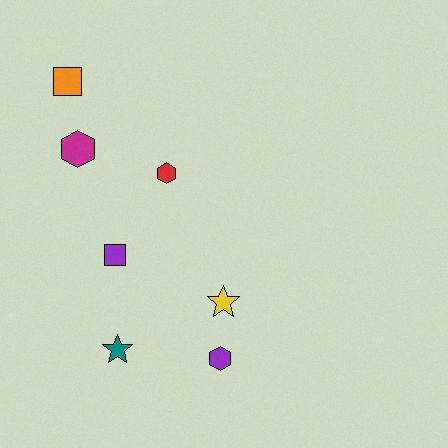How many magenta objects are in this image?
There is 1 magenta object.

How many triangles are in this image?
There are no triangles.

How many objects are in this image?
There are 7 objects.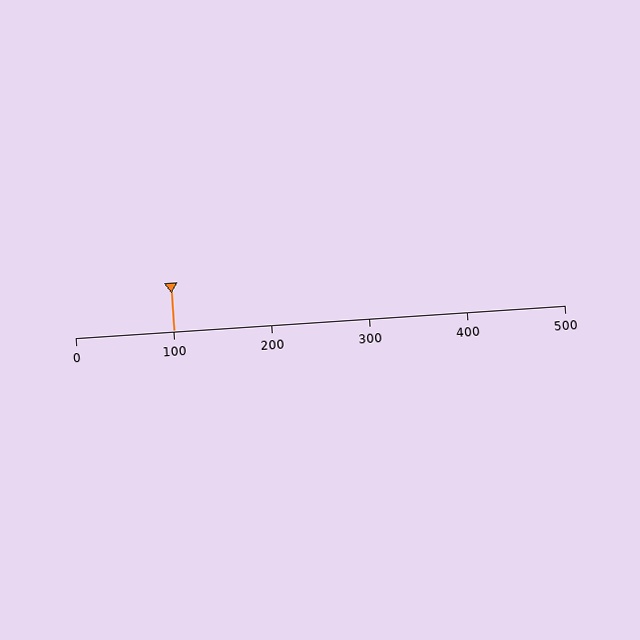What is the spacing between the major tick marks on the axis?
The major ticks are spaced 100 apart.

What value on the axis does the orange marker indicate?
The marker indicates approximately 100.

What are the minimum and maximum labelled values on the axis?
The axis runs from 0 to 500.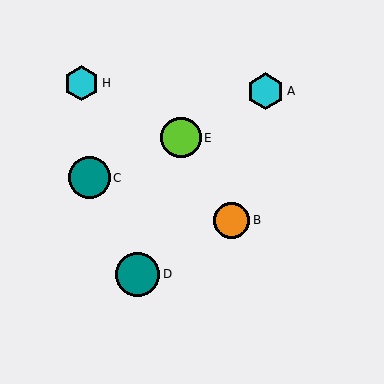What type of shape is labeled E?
Shape E is a lime circle.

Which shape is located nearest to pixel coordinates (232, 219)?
The orange circle (labeled B) at (232, 220) is nearest to that location.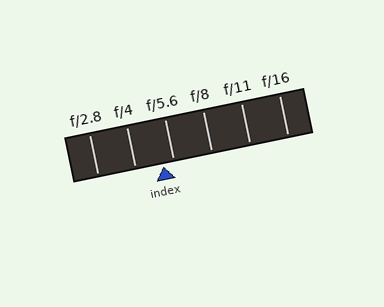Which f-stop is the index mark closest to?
The index mark is closest to f/5.6.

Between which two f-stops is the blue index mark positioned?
The index mark is between f/4 and f/5.6.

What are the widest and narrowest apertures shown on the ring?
The widest aperture shown is f/2.8 and the narrowest is f/16.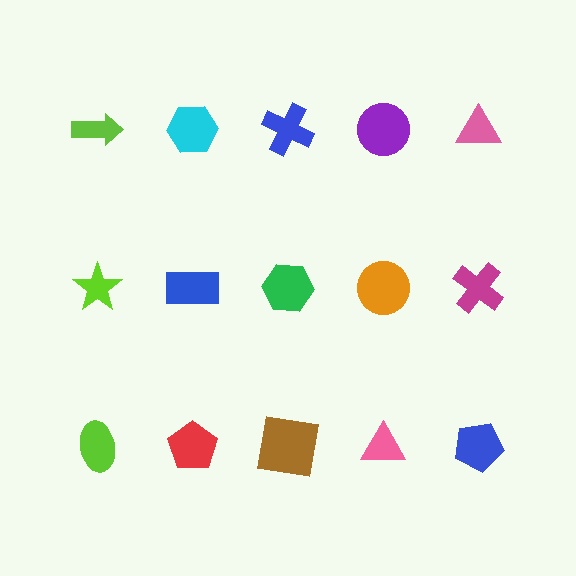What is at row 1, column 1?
A lime arrow.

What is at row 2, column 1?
A lime star.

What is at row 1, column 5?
A pink triangle.